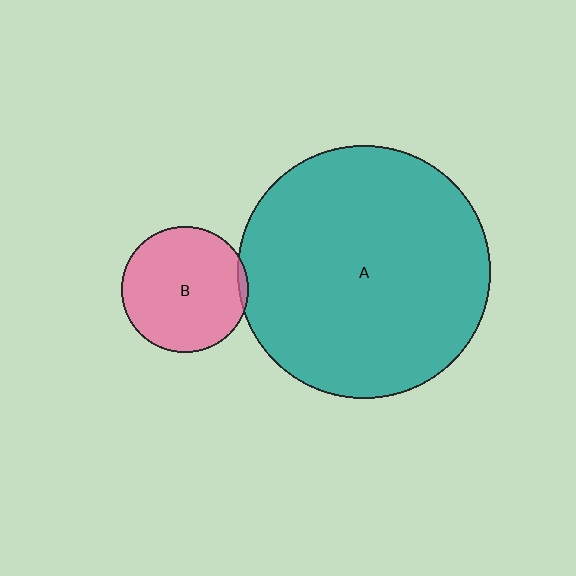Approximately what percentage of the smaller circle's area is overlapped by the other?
Approximately 5%.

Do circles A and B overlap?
Yes.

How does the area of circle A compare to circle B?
Approximately 4.0 times.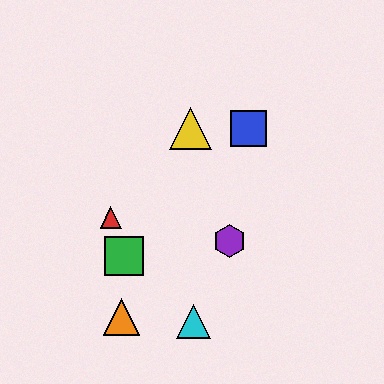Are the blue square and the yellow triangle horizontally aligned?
Yes, both are at y≈129.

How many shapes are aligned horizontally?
2 shapes (the blue square, the yellow triangle) are aligned horizontally.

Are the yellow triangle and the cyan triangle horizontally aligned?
No, the yellow triangle is at y≈129 and the cyan triangle is at y≈321.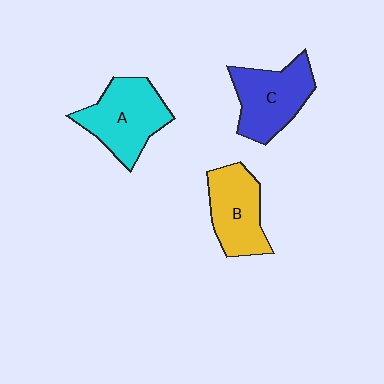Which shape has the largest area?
Shape A (cyan).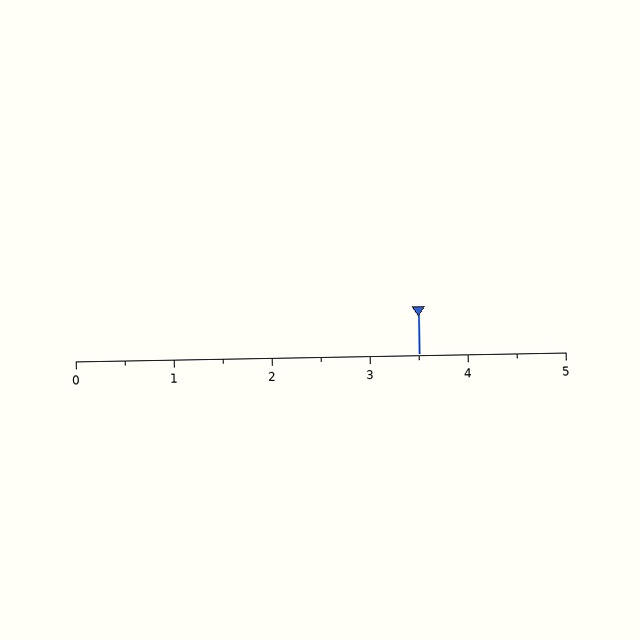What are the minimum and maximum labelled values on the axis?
The axis runs from 0 to 5.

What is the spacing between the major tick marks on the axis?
The major ticks are spaced 1 apart.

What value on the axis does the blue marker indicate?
The marker indicates approximately 3.5.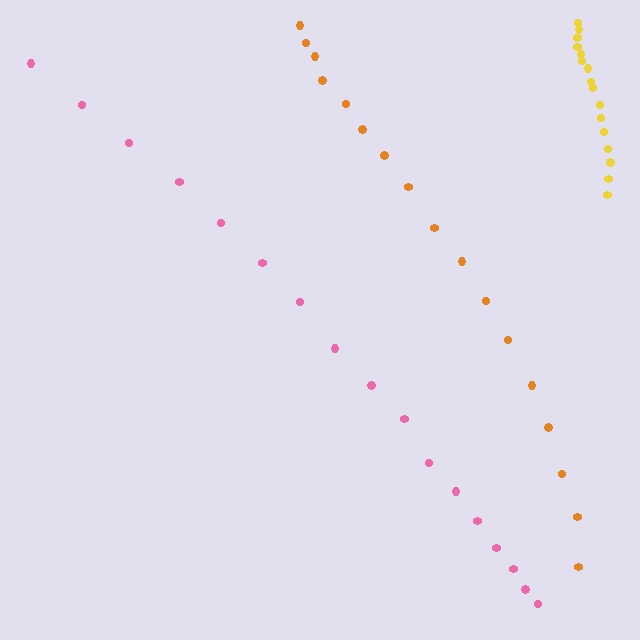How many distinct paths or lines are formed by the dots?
There are 3 distinct paths.